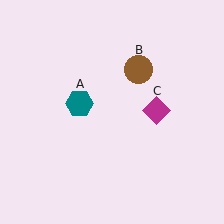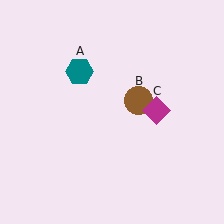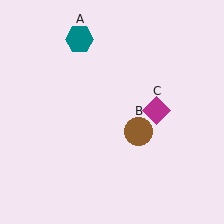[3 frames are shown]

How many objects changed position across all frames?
2 objects changed position: teal hexagon (object A), brown circle (object B).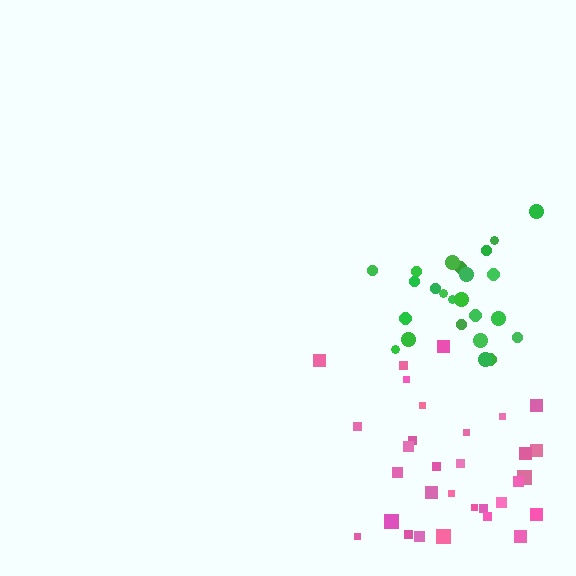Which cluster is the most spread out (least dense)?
Pink.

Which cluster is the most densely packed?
Green.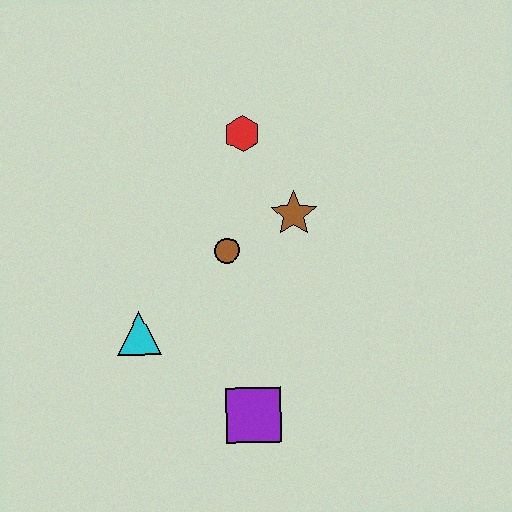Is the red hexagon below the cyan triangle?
No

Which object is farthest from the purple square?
The red hexagon is farthest from the purple square.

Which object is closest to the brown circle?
The brown star is closest to the brown circle.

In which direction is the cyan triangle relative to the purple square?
The cyan triangle is to the left of the purple square.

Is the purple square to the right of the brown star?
No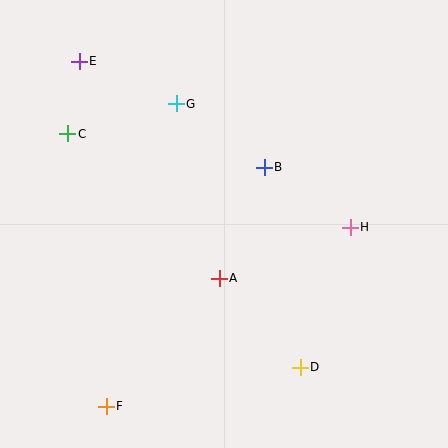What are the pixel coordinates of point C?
Point C is at (68, 134).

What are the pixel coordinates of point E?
Point E is at (79, 61).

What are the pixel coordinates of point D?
Point D is at (300, 367).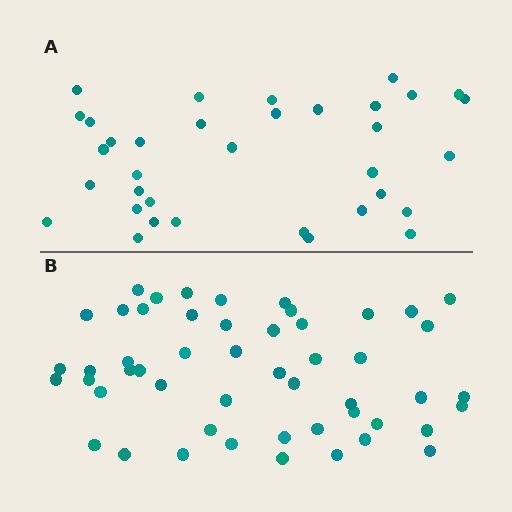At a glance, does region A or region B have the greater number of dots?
Region B (the bottom region) has more dots.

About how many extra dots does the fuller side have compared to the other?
Region B has approximately 15 more dots than region A.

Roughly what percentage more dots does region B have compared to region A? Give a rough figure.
About 45% more.